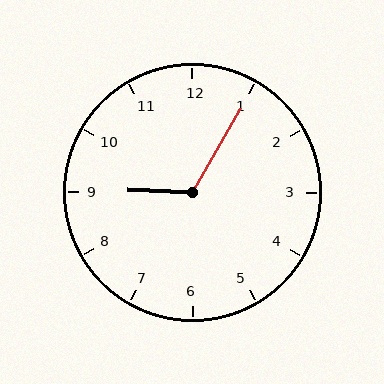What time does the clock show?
9:05.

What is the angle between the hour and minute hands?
Approximately 118 degrees.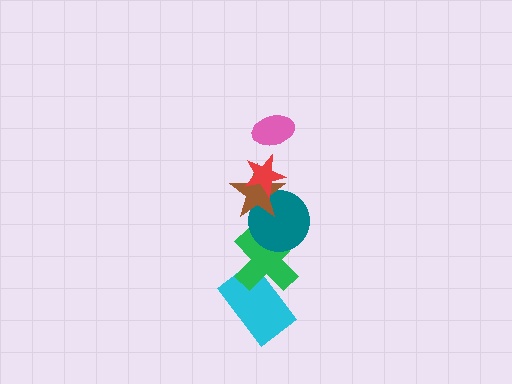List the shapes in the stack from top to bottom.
From top to bottom: the pink ellipse, the red star, the brown star, the teal circle, the green cross, the cyan rectangle.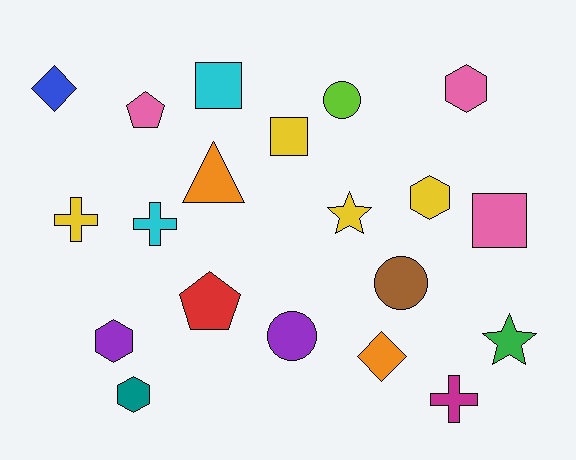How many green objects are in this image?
There is 1 green object.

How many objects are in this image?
There are 20 objects.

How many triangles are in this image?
There is 1 triangle.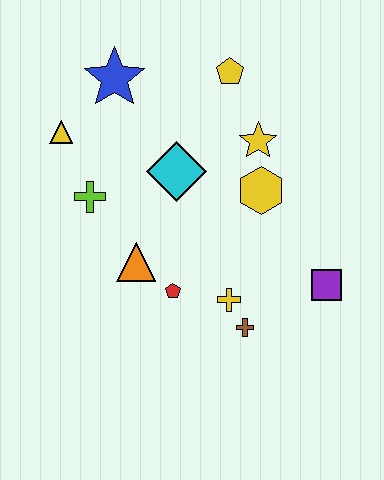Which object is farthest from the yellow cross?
The blue star is farthest from the yellow cross.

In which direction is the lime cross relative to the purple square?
The lime cross is to the left of the purple square.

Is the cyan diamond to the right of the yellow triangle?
Yes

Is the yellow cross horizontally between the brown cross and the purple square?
No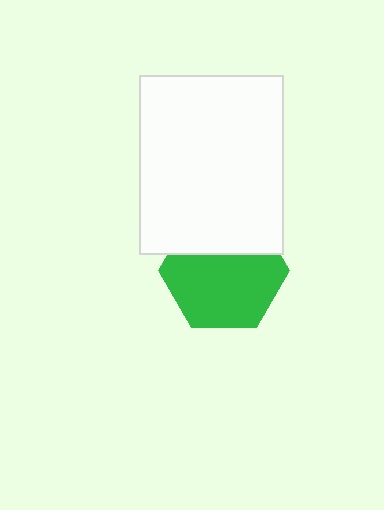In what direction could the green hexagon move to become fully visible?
The green hexagon could move down. That would shift it out from behind the white rectangle entirely.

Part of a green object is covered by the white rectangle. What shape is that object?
It is a hexagon.